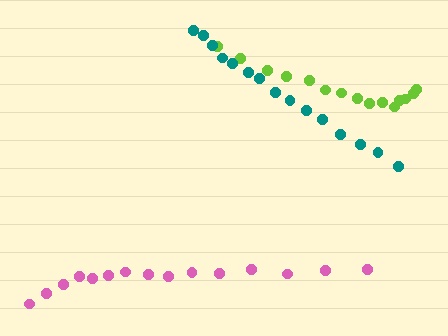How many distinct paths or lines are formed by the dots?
There are 3 distinct paths.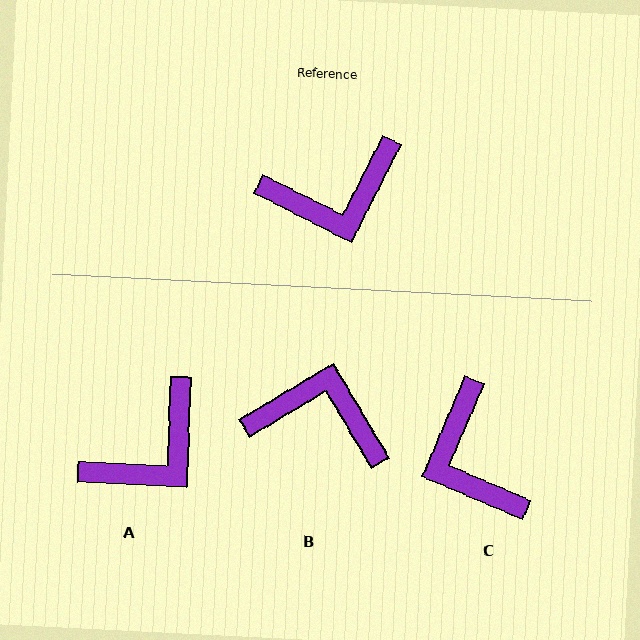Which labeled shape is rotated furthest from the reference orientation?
B, about 147 degrees away.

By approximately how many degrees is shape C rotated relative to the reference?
Approximately 86 degrees clockwise.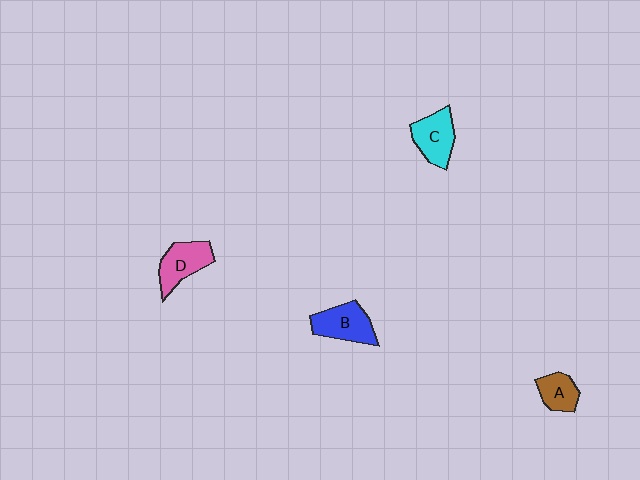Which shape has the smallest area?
Shape A (brown).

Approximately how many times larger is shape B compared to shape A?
Approximately 1.5 times.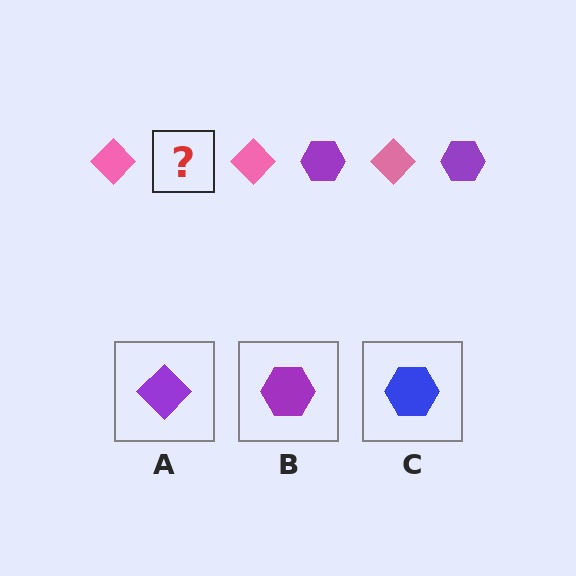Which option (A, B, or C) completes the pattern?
B.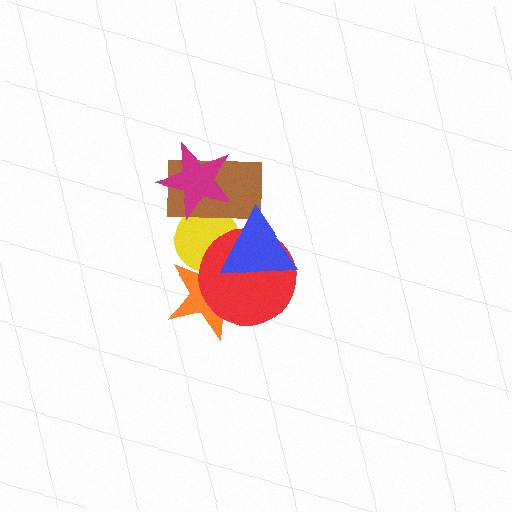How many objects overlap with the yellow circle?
5 objects overlap with the yellow circle.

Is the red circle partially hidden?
Yes, it is partially covered by another shape.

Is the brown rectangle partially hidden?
Yes, it is partially covered by another shape.